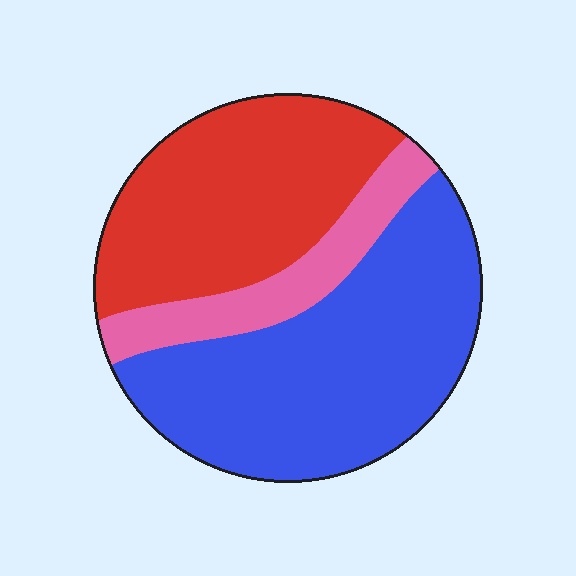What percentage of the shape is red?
Red covers around 35% of the shape.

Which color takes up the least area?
Pink, at roughly 15%.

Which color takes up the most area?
Blue, at roughly 50%.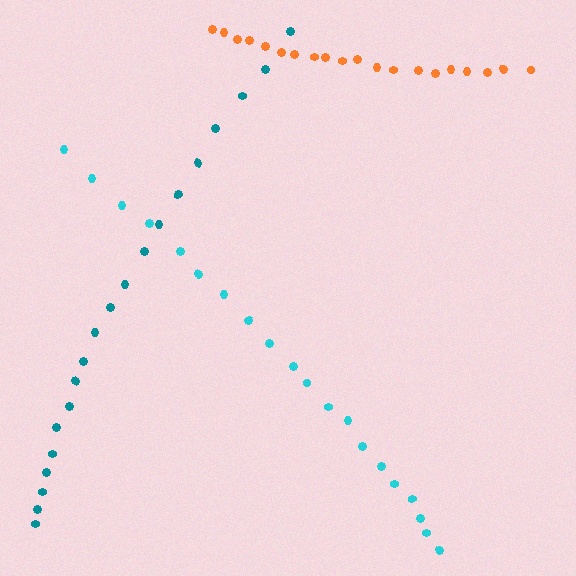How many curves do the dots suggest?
There are 3 distinct paths.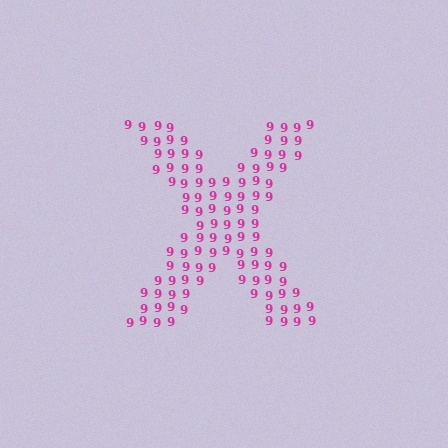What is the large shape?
The large shape is the letter X.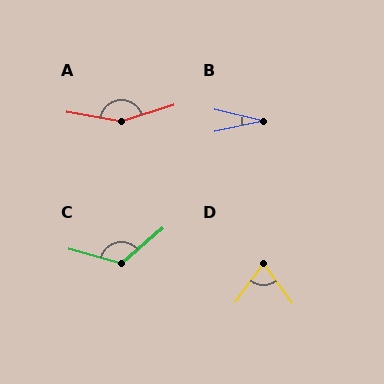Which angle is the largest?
A, at approximately 153 degrees.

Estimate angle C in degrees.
Approximately 125 degrees.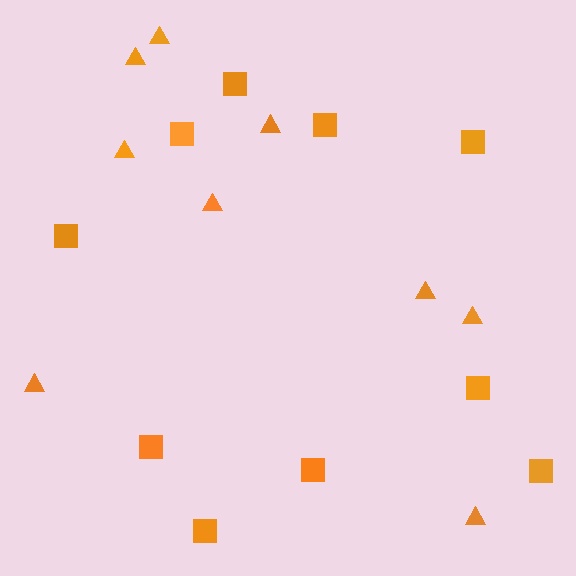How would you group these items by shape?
There are 2 groups: one group of squares (10) and one group of triangles (9).